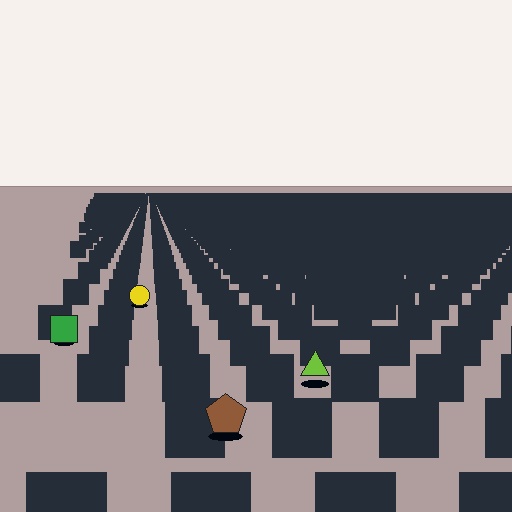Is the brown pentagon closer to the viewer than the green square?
Yes. The brown pentagon is closer — you can tell from the texture gradient: the ground texture is coarser near it.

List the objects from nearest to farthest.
From nearest to farthest: the brown pentagon, the lime triangle, the green square, the yellow circle.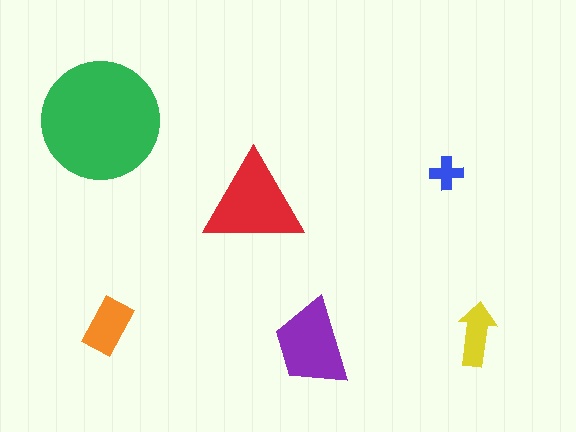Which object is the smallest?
The blue cross.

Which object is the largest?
The green circle.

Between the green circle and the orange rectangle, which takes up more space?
The green circle.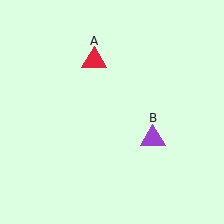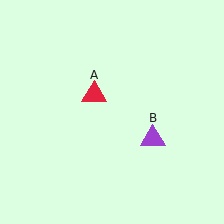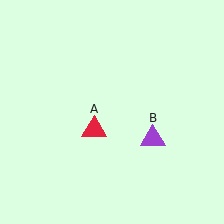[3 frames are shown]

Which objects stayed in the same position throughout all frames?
Purple triangle (object B) remained stationary.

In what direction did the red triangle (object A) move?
The red triangle (object A) moved down.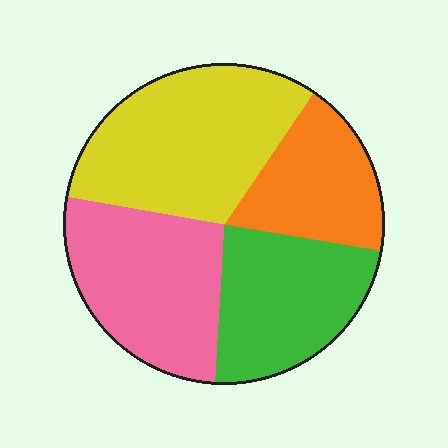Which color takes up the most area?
Yellow, at roughly 30%.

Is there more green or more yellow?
Yellow.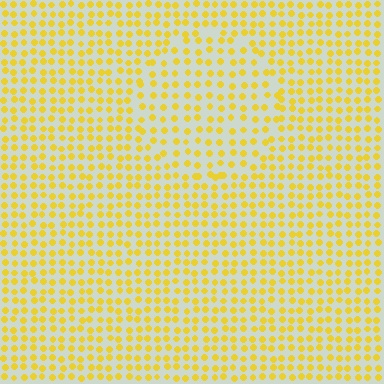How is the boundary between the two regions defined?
The boundary is defined by a change in element density (approximately 1.4x ratio). All elements are the same color, size, and shape.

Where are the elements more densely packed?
The elements are more densely packed outside the circle boundary.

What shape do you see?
I see a circle.